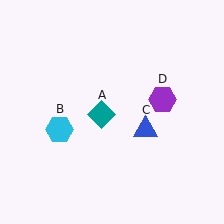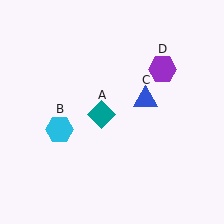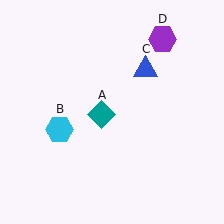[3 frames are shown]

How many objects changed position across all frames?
2 objects changed position: blue triangle (object C), purple hexagon (object D).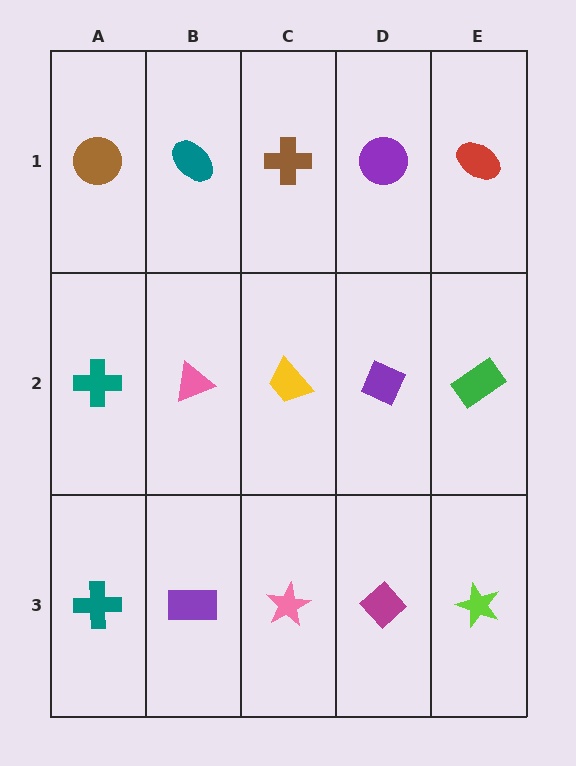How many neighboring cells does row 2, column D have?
4.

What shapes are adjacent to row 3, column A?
A teal cross (row 2, column A), a purple rectangle (row 3, column B).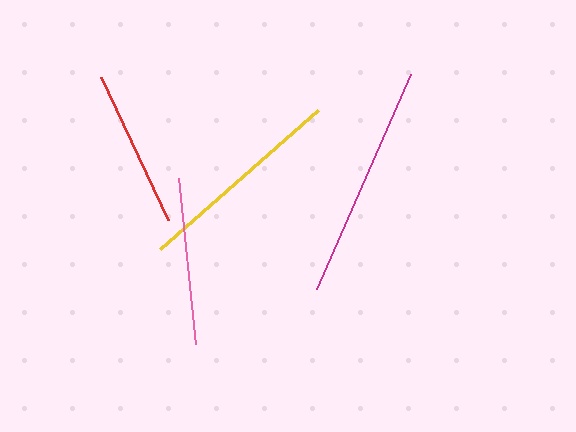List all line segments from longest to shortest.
From longest to shortest: magenta, yellow, pink, red.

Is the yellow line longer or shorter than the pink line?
The yellow line is longer than the pink line.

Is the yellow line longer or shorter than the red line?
The yellow line is longer than the red line.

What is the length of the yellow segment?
The yellow segment is approximately 210 pixels long.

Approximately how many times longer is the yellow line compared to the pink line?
The yellow line is approximately 1.3 times the length of the pink line.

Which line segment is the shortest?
The red line is the shortest at approximately 158 pixels.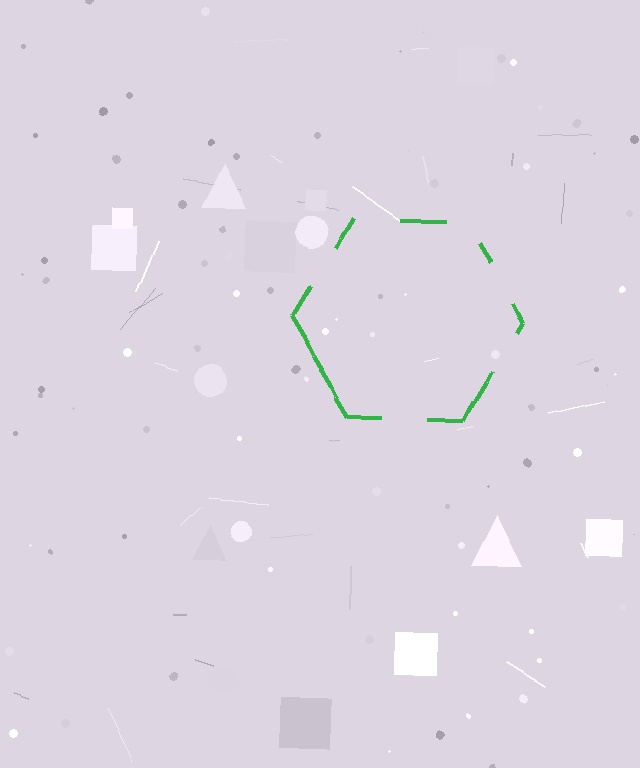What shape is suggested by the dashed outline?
The dashed outline suggests a hexagon.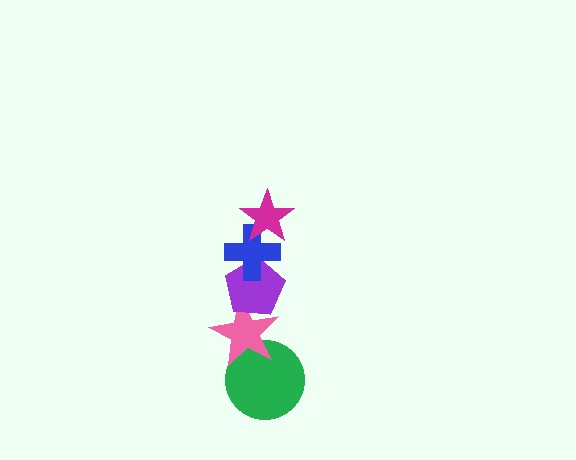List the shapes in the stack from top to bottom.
From top to bottom: the magenta star, the blue cross, the purple pentagon, the pink star, the green circle.